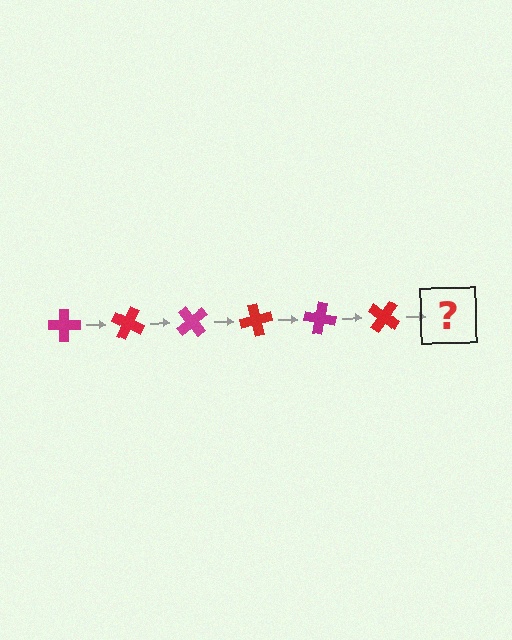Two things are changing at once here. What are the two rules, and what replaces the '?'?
The two rules are that it rotates 25 degrees each step and the color cycles through magenta and red. The '?' should be a magenta cross, rotated 150 degrees from the start.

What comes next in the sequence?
The next element should be a magenta cross, rotated 150 degrees from the start.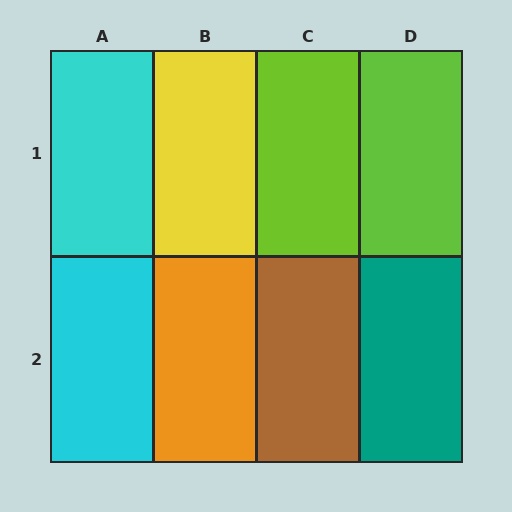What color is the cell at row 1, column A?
Cyan.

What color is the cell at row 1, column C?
Lime.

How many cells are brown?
1 cell is brown.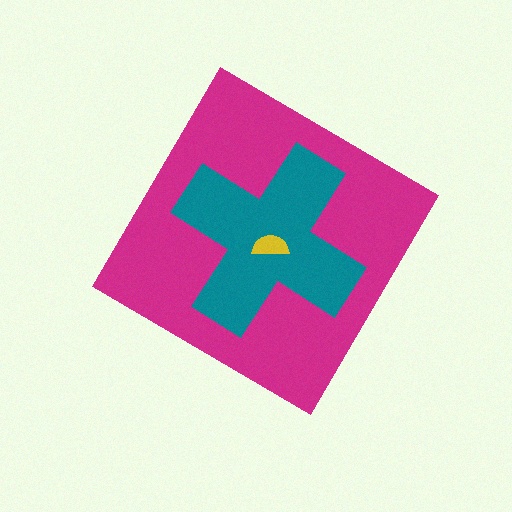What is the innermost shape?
The yellow semicircle.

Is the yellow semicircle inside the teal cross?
Yes.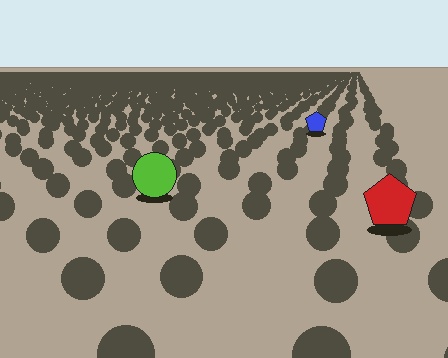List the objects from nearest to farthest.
From nearest to farthest: the red pentagon, the lime circle, the blue pentagon.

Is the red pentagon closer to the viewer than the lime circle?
Yes. The red pentagon is closer — you can tell from the texture gradient: the ground texture is coarser near it.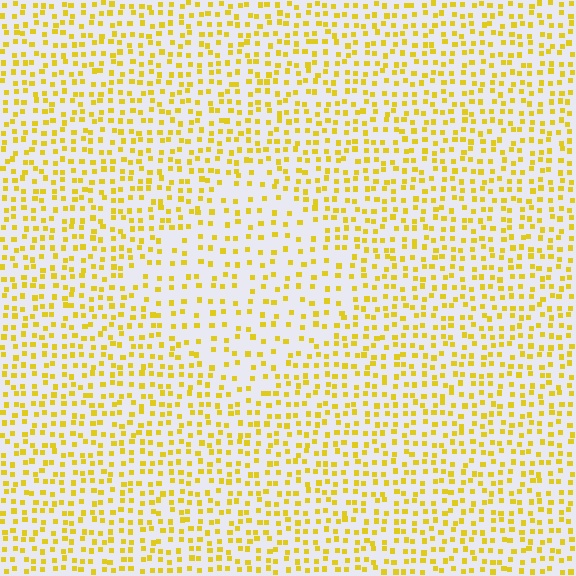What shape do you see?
I see a diamond.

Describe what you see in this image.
The image contains small yellow elements arranged at two different densities. A diamond-shaped region is visible where the elements are less densely packed than the surrounding area.